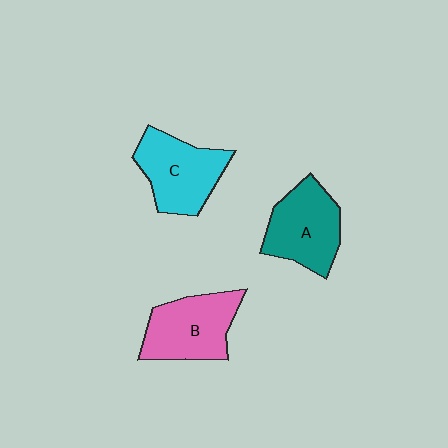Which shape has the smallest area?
Shape A (teal).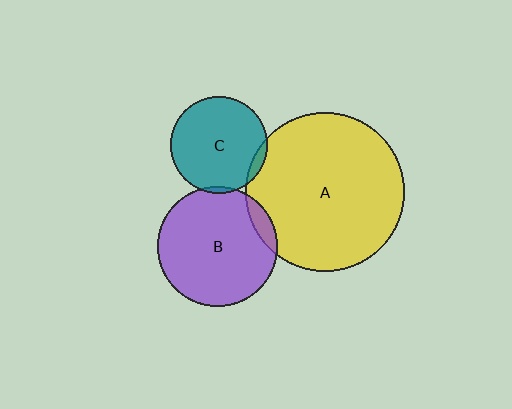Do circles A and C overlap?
Yes.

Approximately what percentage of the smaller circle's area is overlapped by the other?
Approximately 5%.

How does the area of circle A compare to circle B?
Approximately 1.8 times.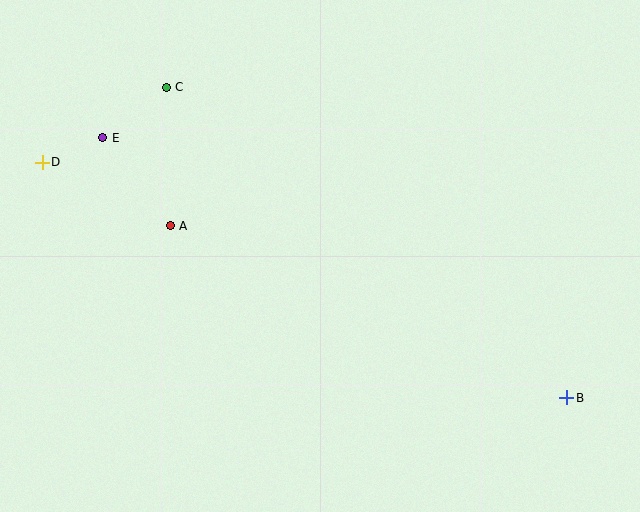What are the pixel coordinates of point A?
Point A is at (170, 226).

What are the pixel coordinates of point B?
Point B is at (567, 398).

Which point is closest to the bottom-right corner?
Point B is closest to the bottom-right corner.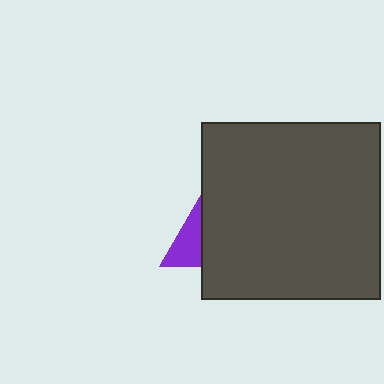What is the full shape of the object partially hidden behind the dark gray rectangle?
The partially hidden object is a purple triangle.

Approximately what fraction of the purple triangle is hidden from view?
Roughly 60% of the purple triangle is hidden behind the dark gray rectangle.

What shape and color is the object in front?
The object in front is a dark gray rectangle.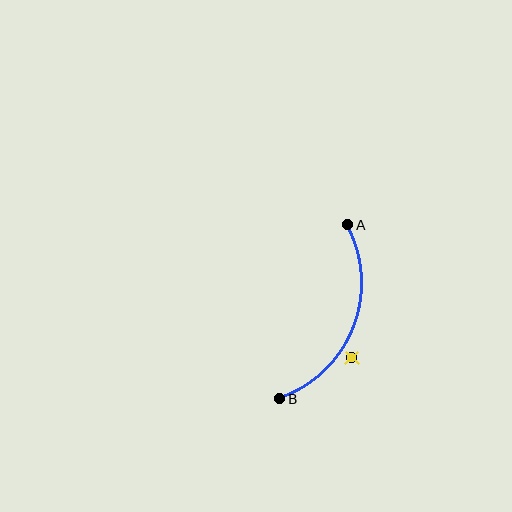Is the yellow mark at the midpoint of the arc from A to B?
No — the yellow mark does not lie on the arc at all. It sits slightly outside the curve.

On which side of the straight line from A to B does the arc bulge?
The arc bulges to the right of the straight line connecting A and B.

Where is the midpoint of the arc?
The arc midpoint is the point on the curve farthest from the straight line joining A and B. It sits to the right of that line.